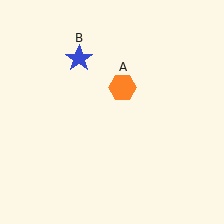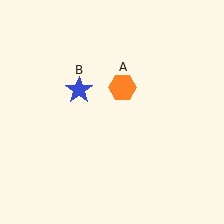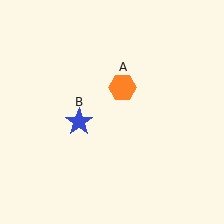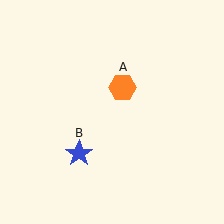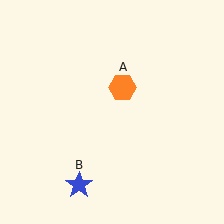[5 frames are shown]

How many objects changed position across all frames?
1 object changed position: blue star (object B).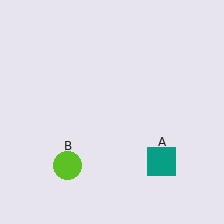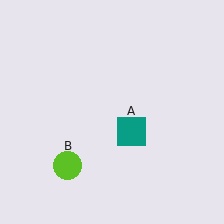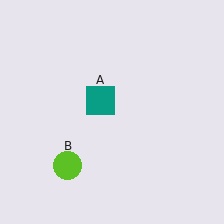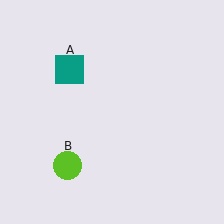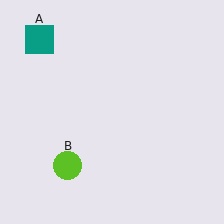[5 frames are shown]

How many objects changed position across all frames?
1 object changed position: teal square (object A).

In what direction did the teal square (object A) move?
The teal square (object A) moved up and to the left.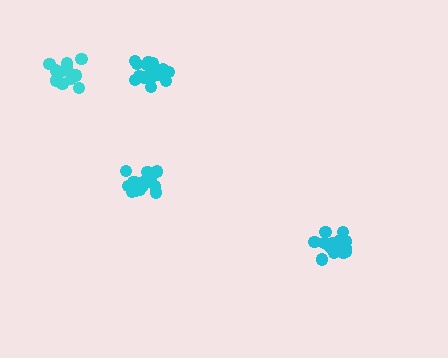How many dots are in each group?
Group 1: 20 dots, Group 2: 17 dots, Group 3: 19 dots, Group 4: 14 dots (70 total).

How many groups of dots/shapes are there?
There are 4 groups.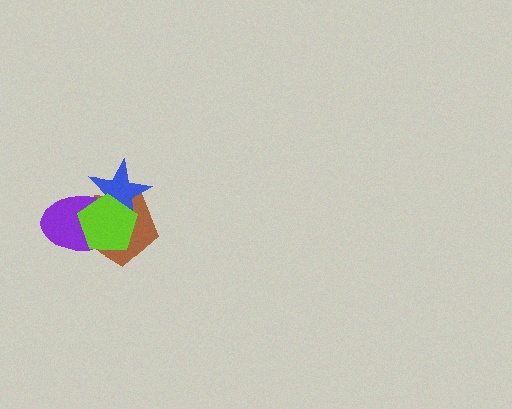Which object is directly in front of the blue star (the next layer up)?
The purple ellipse is directly in front of the blue star.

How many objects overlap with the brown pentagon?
3 objects overlap with the brown pentagon.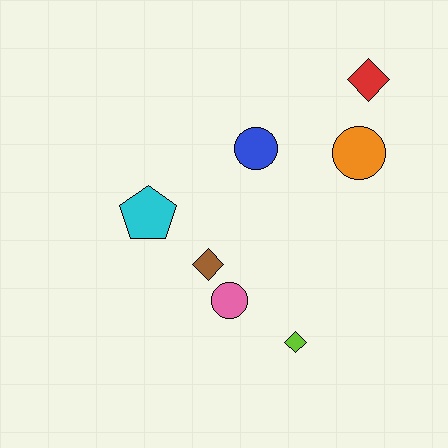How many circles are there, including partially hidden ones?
There are 3 circles.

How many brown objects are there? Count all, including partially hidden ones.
There is 1 brown object.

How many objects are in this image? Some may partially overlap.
There are 7 objects.